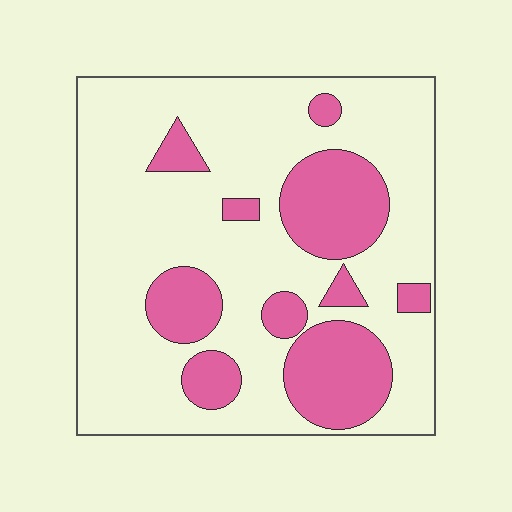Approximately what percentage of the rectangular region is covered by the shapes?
Approximately 25%.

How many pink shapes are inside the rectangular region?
10.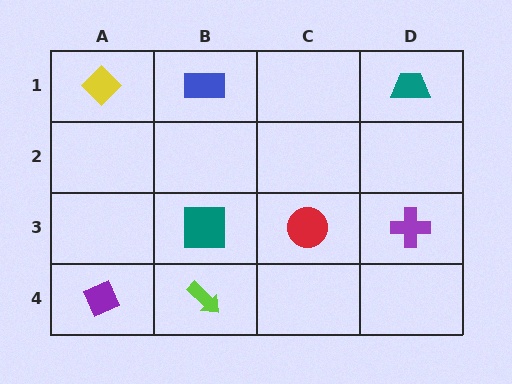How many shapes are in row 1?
3 shapes.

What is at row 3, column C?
A red circle.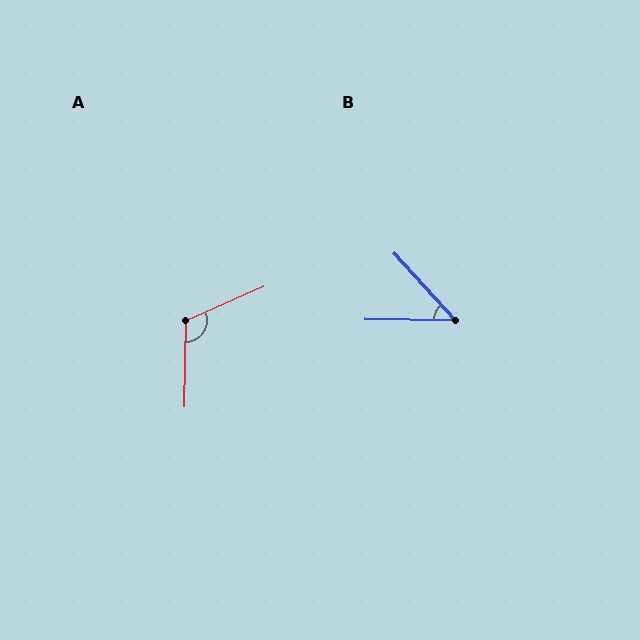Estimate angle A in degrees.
Approximately 115 degrees.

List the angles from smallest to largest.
B (47°), A (115°).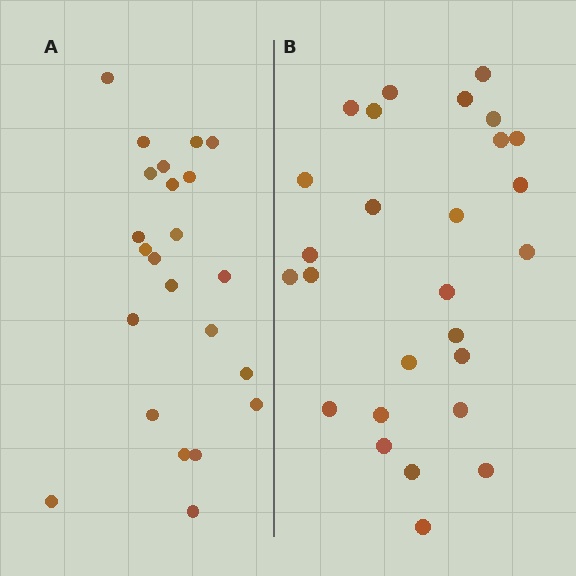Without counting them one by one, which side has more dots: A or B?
Region B (the right region) has more dots.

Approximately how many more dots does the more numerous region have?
Region B has about 4 more dots than region A.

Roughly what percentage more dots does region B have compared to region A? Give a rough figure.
About 15% more.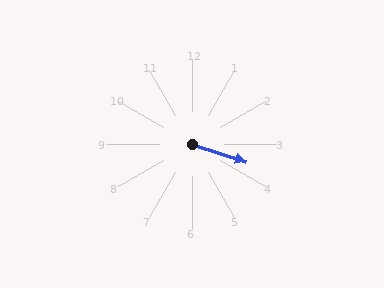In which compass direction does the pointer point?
East.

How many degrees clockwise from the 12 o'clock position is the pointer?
Approximately 108 degrees.